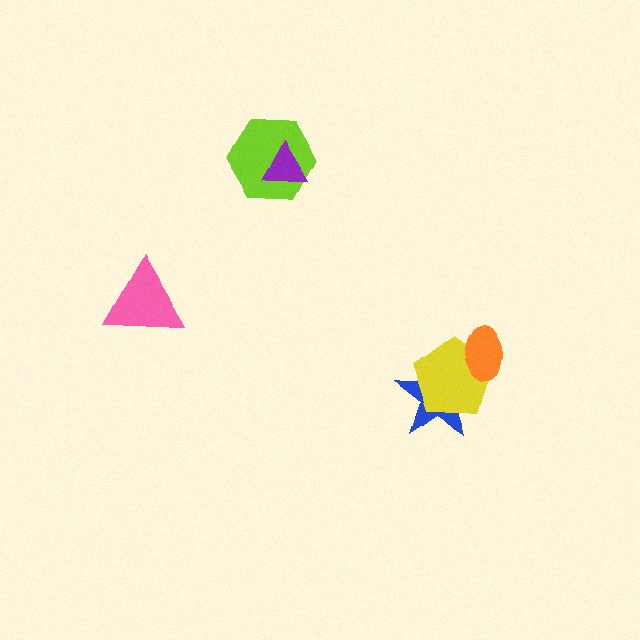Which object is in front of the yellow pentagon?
The orange ellipse is in front of the yellow pentagon.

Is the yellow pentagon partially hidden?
Yes, it is partially covered by another shape.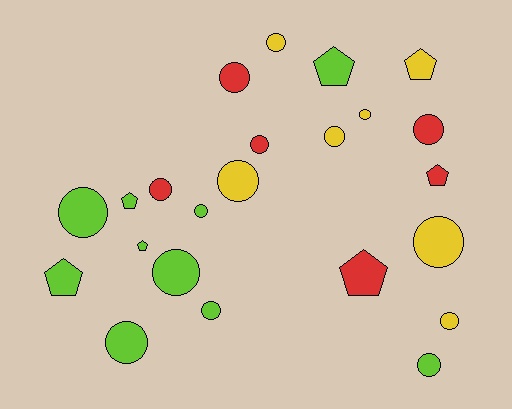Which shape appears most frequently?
Circle, with 16 objects.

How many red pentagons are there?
There are 2 red pentagons.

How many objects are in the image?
There are 23 objects.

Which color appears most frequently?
Lime, with 10 objects.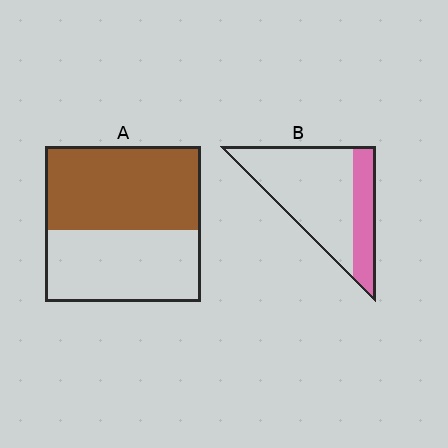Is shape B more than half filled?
No.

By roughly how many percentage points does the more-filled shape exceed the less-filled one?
By roughly 25 percentage points (A over B).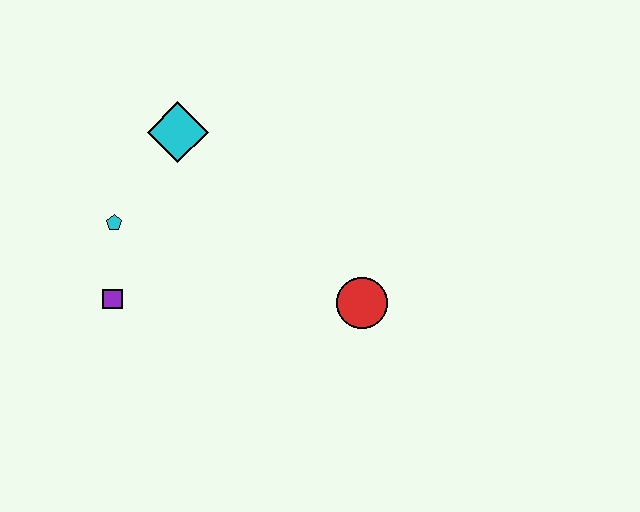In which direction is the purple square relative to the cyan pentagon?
The purple square is below the cyan pentagon.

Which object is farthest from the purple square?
The red circle is farthest from the purple square.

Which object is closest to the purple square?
The cyan pentagon is closest to the purple square.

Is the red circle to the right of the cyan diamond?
Yes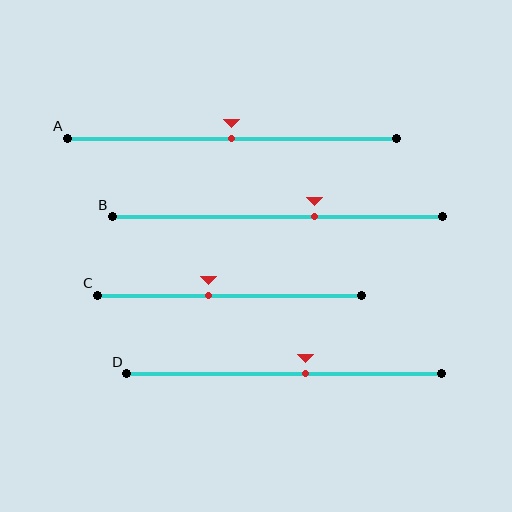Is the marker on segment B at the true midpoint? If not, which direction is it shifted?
No, the marker on segment B is shifted to the right by about 11% of the segment length.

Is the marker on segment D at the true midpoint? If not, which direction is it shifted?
No, the marker on segment D is shifted to the right by about 7% of the segment length.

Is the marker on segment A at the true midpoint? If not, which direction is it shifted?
Yes, the marker on segment A is at the true midpoint.